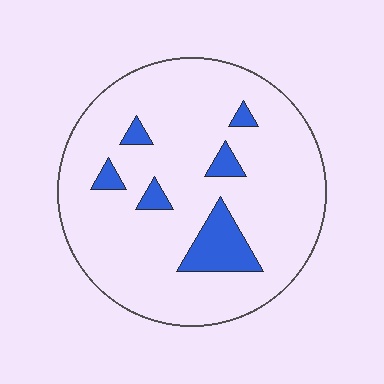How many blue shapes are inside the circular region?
6.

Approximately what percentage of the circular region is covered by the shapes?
Approximately 10%.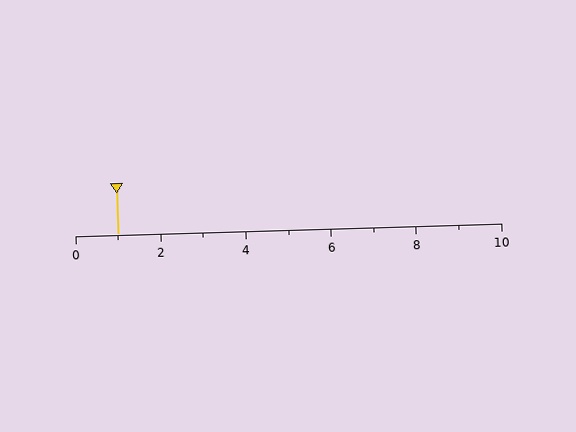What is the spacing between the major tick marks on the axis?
The major ticks are spaced 2 apart.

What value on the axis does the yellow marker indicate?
The marker indicates approximately 1.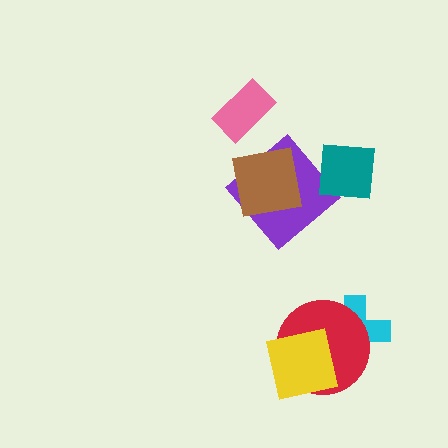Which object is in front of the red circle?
The yellow square is in front of the red circle.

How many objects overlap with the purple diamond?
2 objects overlap with the purple diamond.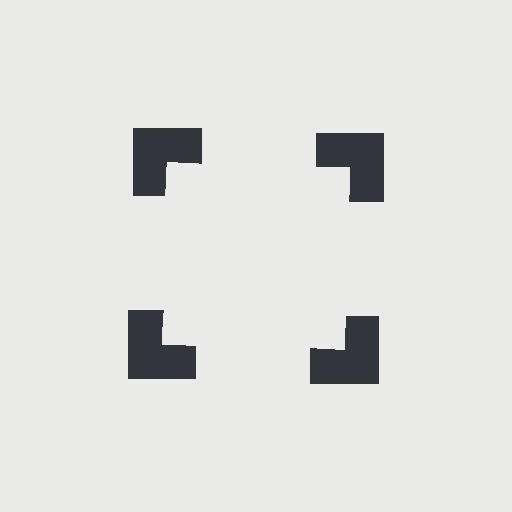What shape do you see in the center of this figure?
An illusory square — its edges are inferred from the aligned wedge cuts in the notched squares, not physically drawn.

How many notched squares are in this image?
There are 4 — one at each vertex of the illusory square.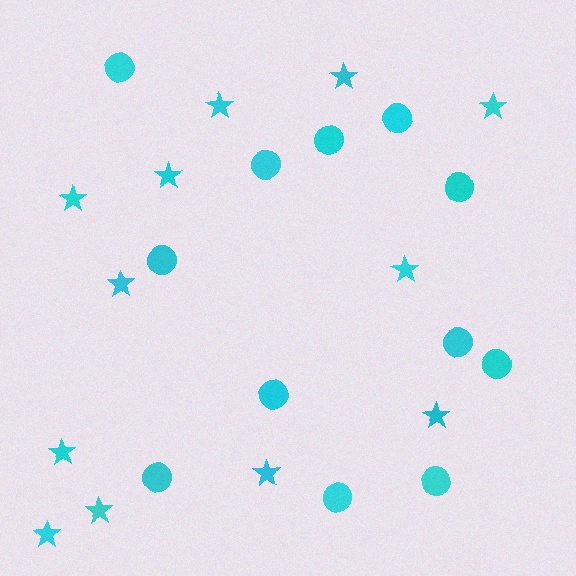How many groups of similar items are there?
There are 2 groups: one group of circles (12) and one group of stars (12).